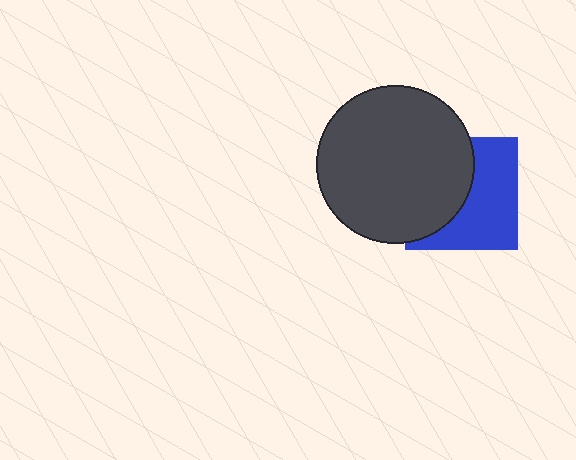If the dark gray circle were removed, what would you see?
You would see the complete blue square.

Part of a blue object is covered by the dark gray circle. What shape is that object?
It is a square.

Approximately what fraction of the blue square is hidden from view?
Roughly 48% of the blue square is hidden behind the dark gray circle.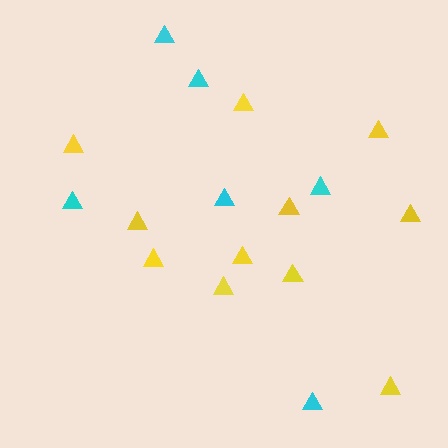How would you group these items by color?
There are 2 groups: one group of yellow triangles (11) and one group of cyan triangles (6).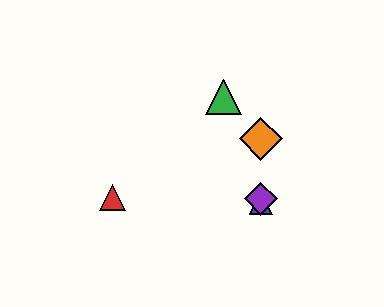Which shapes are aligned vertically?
The blue triangle, the yellow diamond, the purple diamond, the orange diamond are aligned vertically.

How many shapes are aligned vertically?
4 shapes (the blue triangle, the yellow diamond, the purple diamond, the orange diamond) are aligned vertically.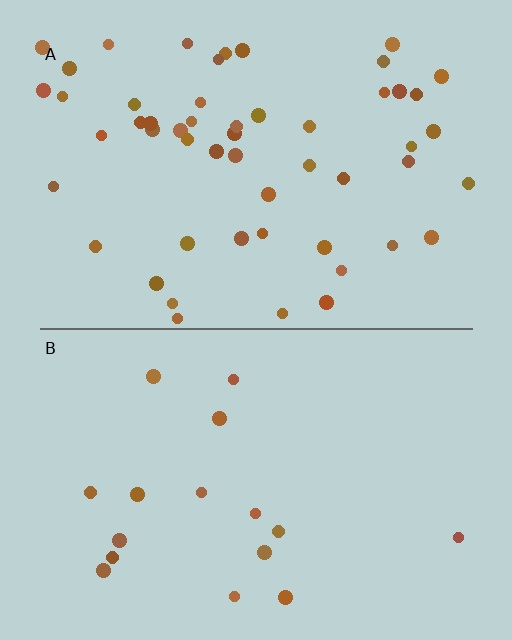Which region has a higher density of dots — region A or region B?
A (the top).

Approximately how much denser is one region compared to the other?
Approximately 3.2× — region A over region B.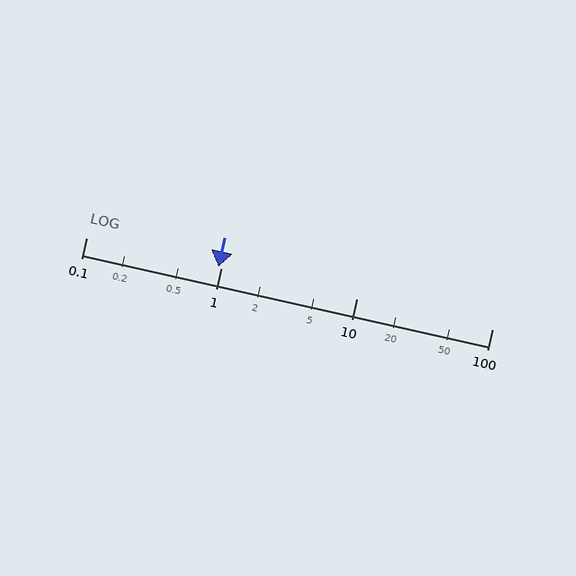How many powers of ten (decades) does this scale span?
The scale spans 3 decades, from 0.1 to 100.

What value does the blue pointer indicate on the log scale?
The pointer indicates approximately 0.95.